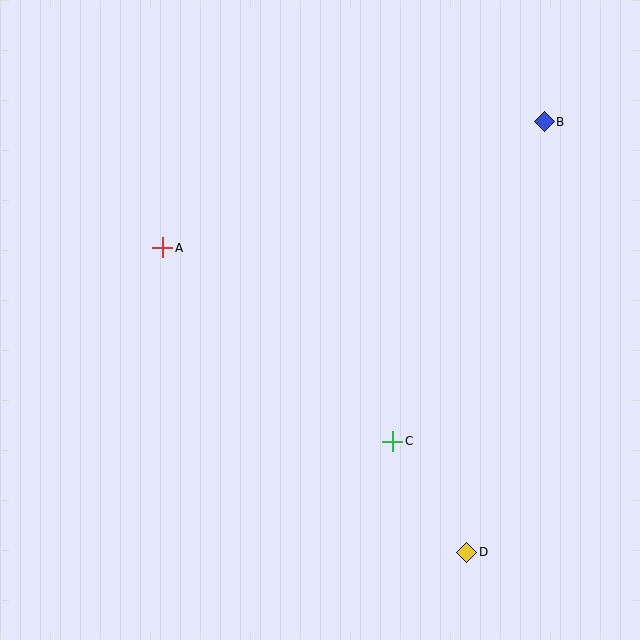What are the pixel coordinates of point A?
Point A is at (163, 248).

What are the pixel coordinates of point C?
Point C is at (393, 441).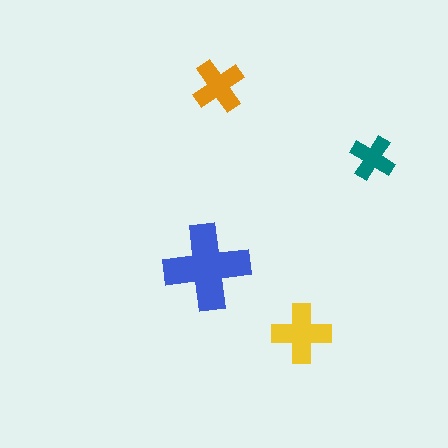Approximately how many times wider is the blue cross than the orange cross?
About 1.5 times wider.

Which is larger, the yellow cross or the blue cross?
The blue one.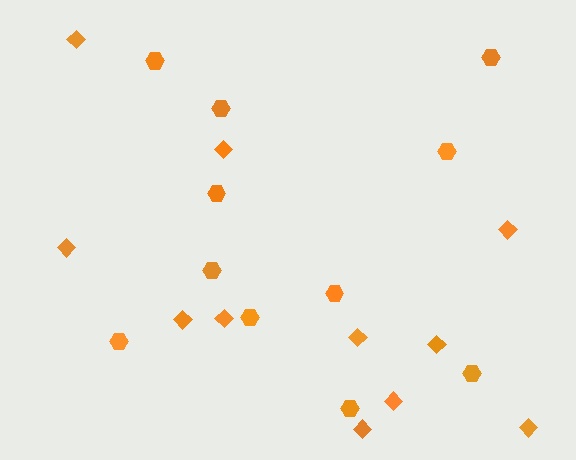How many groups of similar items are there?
There are 2 groups: one group of diamonds (11) and one group of hexagons (11).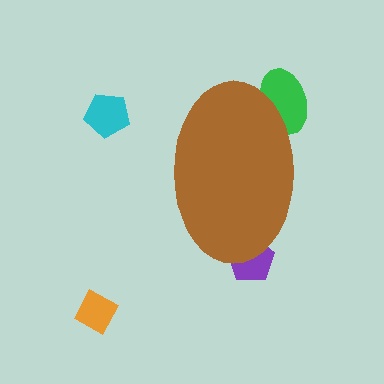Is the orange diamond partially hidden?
No, the orange diamond is fully visible.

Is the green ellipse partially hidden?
Yes, the green ellipse is partially hidden behind the brown ellipse.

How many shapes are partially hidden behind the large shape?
2 shapes are partially hidden.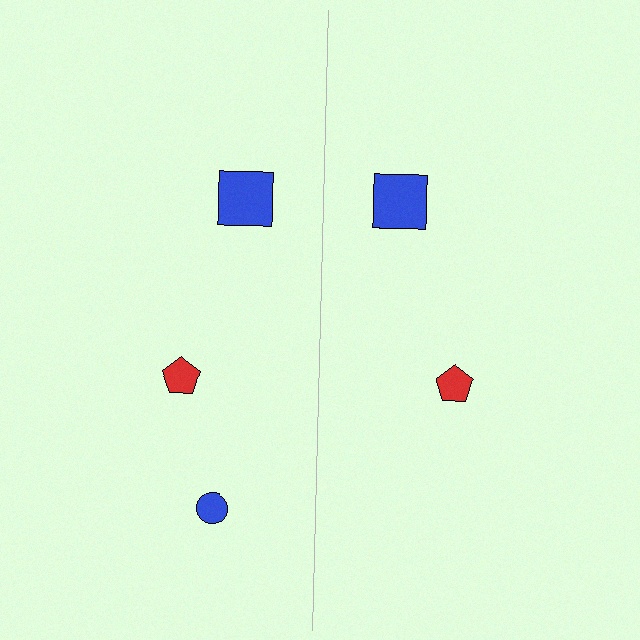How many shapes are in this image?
There are 5 shapes in this image.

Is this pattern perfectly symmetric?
No, the pattern is not perfectly symmetric. A blue circle is missing from the right side.